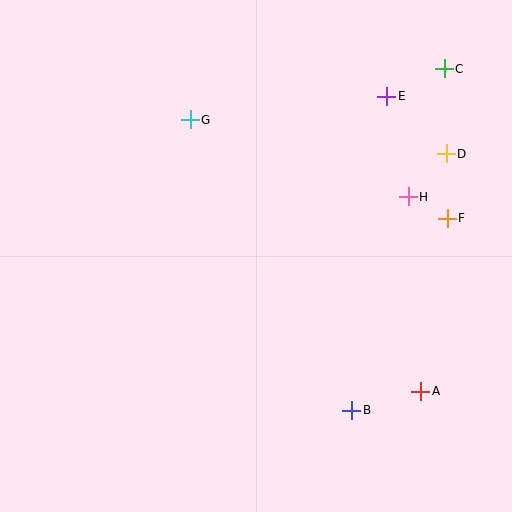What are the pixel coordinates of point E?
Point E is at (387, 96).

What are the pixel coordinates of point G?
Point G is at (190, 120).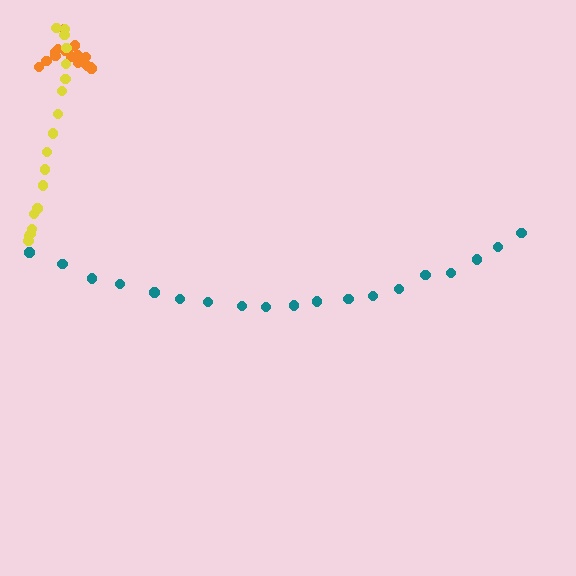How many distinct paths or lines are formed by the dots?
There are 3 distinct paths.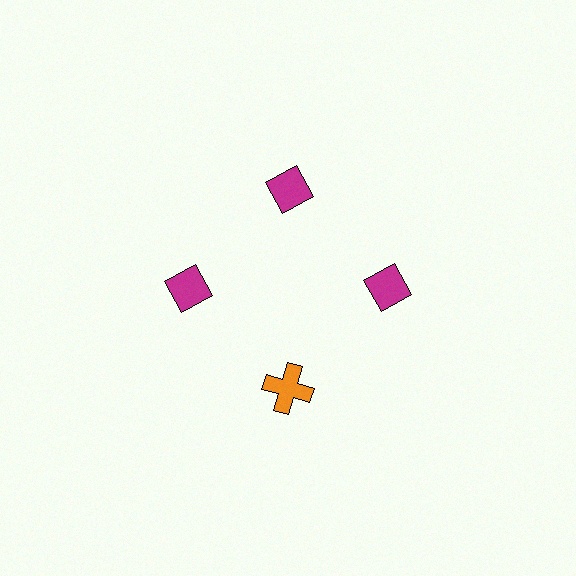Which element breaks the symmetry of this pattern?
The orange cross at roughly the 6 o'clock position breaks the symmetry. All other shapes are magenta diamonds.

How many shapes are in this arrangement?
There are 4 shapes arranged in a ring pattern.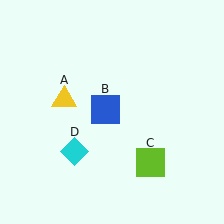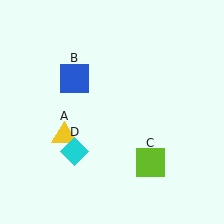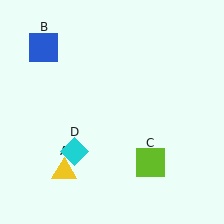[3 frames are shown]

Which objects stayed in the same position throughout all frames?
Lime square (object C) and cyan diamond (object D) remained stationary.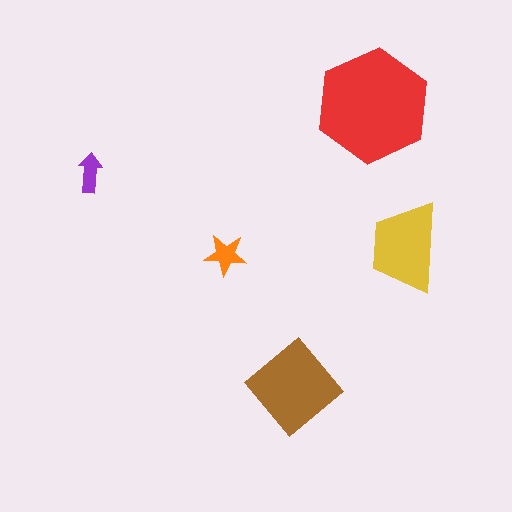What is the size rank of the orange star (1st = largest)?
4th.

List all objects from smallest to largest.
The purple arrow, the orange star, the yellow trapezoid, the brown diamond, the red hexagon.